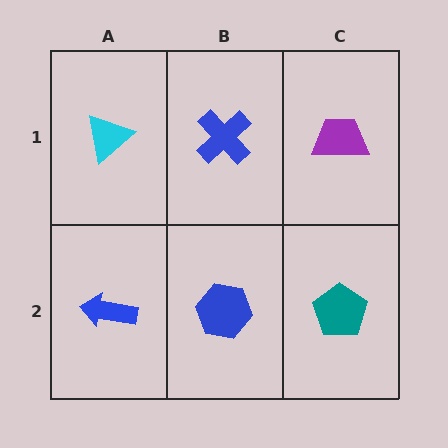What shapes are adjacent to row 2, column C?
A purple trapezoid (row 1, column C), a blue hexagon (row 2, column B).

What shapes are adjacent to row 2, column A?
A cyan triangle (row 1, column A), a blue hexagon (row 2, column B).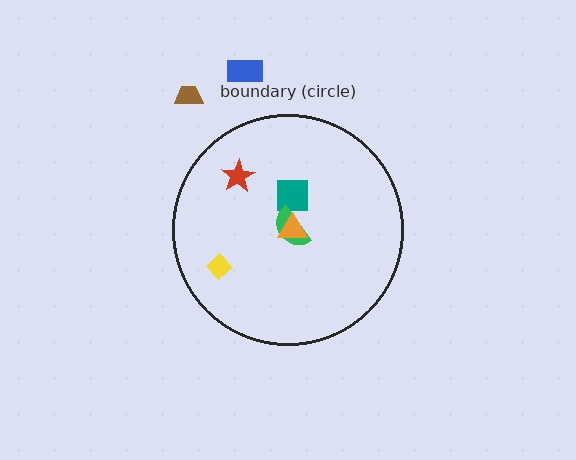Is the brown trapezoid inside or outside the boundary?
Outside.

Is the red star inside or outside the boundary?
Inside.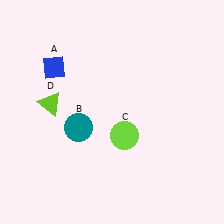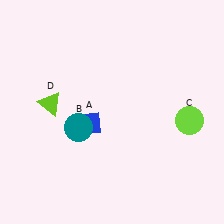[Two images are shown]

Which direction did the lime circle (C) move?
The lime circle (C) moved right.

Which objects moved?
The objects that moved are: the blue diamond (A), the lime circle (C).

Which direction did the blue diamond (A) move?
The blue diamond (A) moved down.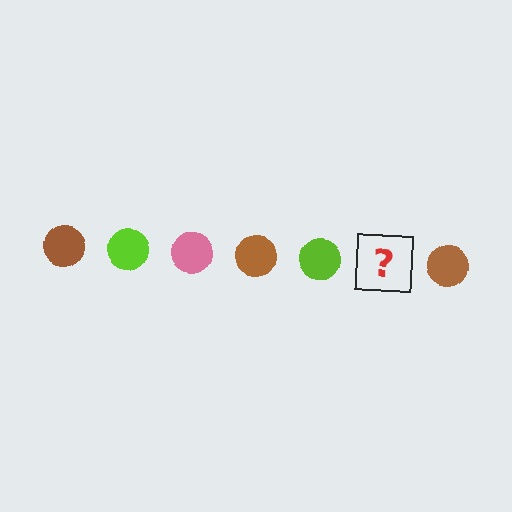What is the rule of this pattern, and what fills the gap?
The rule is that the pattern cycles through brown, lime, pink circles. The gap should be filled with a pink circle.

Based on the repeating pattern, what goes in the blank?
The blank should be a pink circle.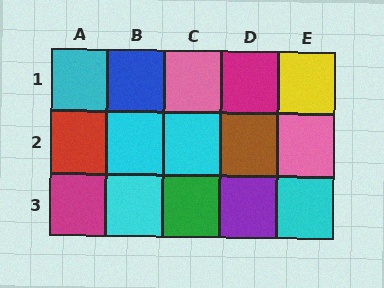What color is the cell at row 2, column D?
Brown.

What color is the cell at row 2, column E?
Pink.